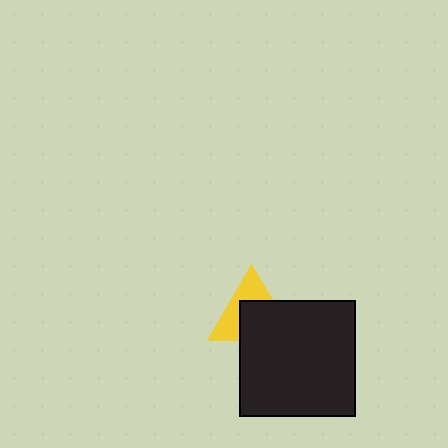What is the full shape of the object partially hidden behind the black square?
The partially hidden object is a yellow triangle.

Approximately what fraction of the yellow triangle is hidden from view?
Roughly 54% of the yellow triangle is hidden behind the black square.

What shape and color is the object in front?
The object in front is a black square.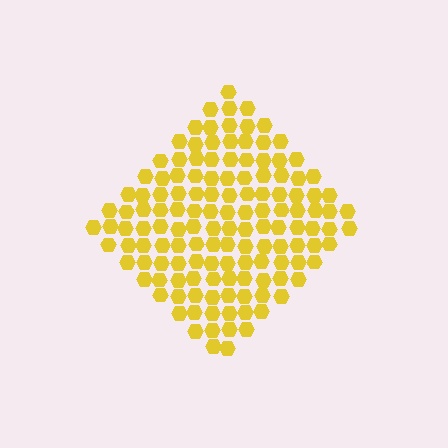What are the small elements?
The small elements are hexagons.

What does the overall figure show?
The overall figure shows a diamond.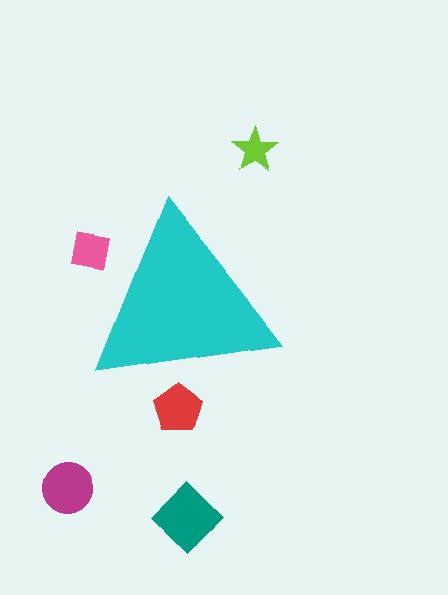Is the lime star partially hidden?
No, the lime star is fully visible.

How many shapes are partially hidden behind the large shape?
2 shapes are partially hidden.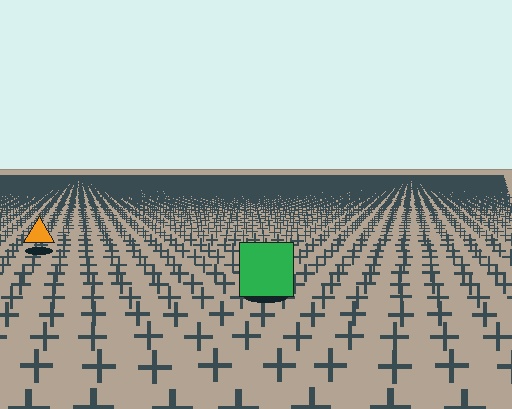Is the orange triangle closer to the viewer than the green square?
No. The green square is closer — you can tell from the texture gradient: the ground texture is coarser near it.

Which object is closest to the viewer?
The green square is closest. The texture marks near it are larger and more spread out.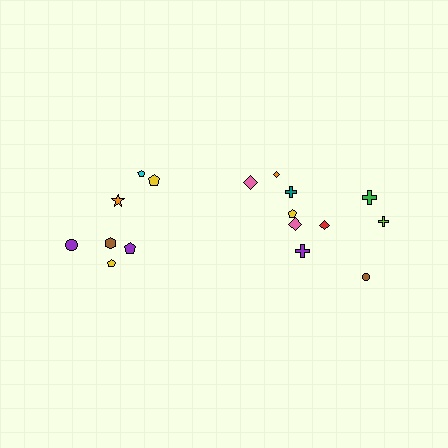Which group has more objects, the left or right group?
The right group.